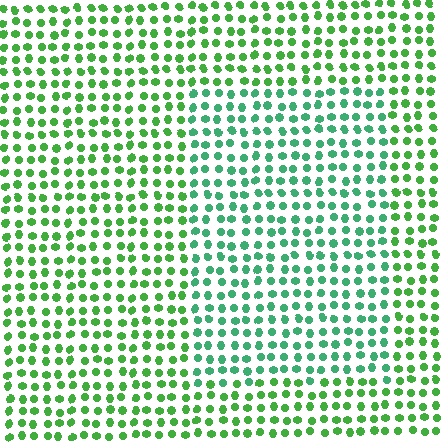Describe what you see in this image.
The image is filled with small green elements in a uniform arrangement. A rectangle-shaped region is visible where the elements are tinted to a slightly different hue, forming a subtle color boundary.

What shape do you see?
I see a rectangle.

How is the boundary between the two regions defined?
The boundary is defined purely by a slight shift in hue (about 30 degrees). Spacing, size, and orientation are identical on both sides.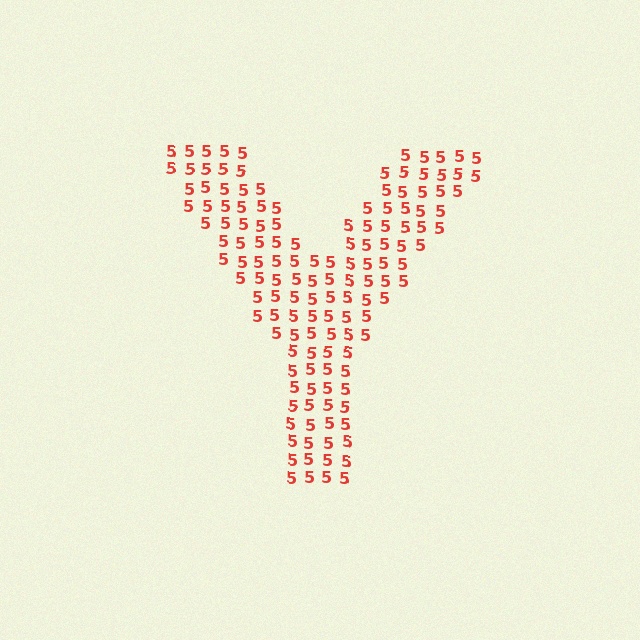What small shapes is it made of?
It is made of small digit 5's.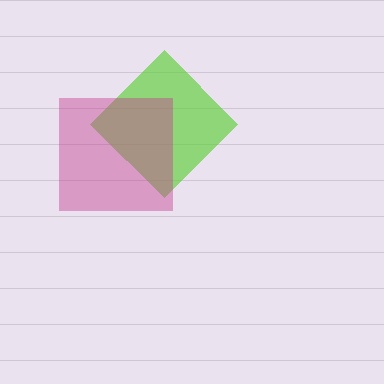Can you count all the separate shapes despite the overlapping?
Yes, there are 2 separate shapes.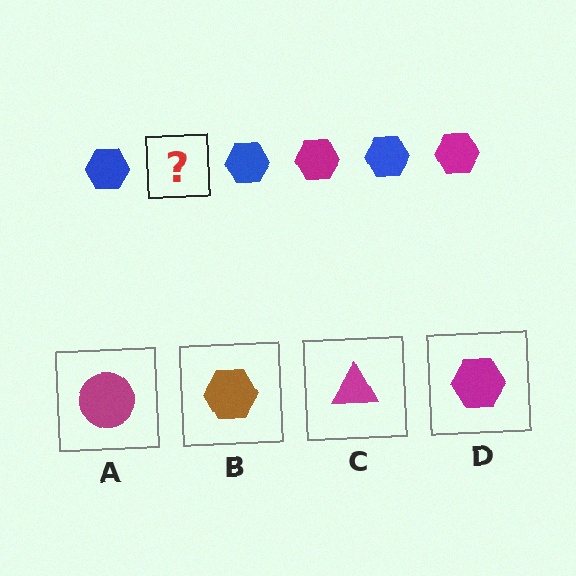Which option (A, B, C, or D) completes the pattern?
D.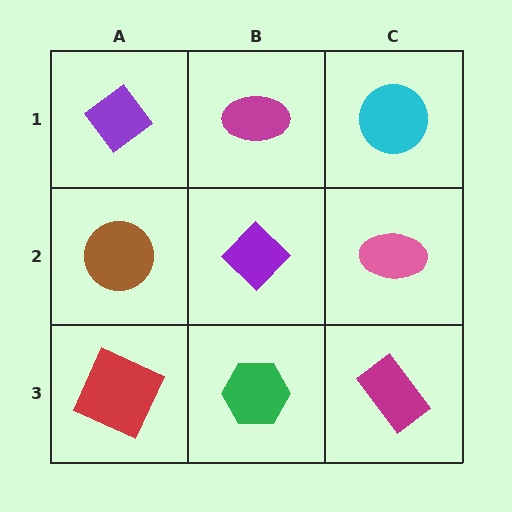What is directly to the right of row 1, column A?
A magenta ellipse.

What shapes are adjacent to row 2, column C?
A cyan circle (row 1, column C), a magenta rectangle (row 3, column C), a purple diamond (row 2, column B).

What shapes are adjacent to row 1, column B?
A purple diamond (row 2, column B), a purple diamond (row 1, column A), a cyan circle (row 1, column C).